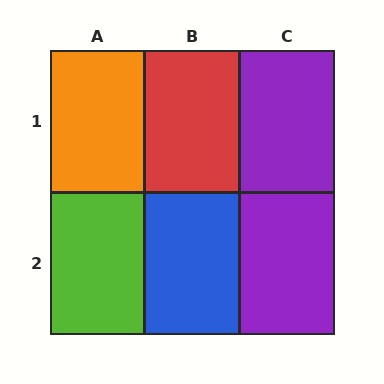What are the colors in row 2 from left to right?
Lime, blue, purple.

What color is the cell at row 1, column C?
Purple.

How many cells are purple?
2 cells are purple.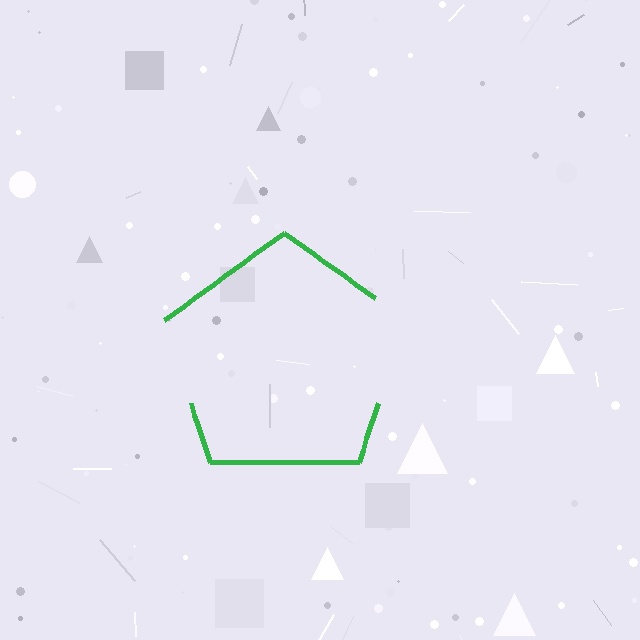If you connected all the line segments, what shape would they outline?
They would outline a pentagon.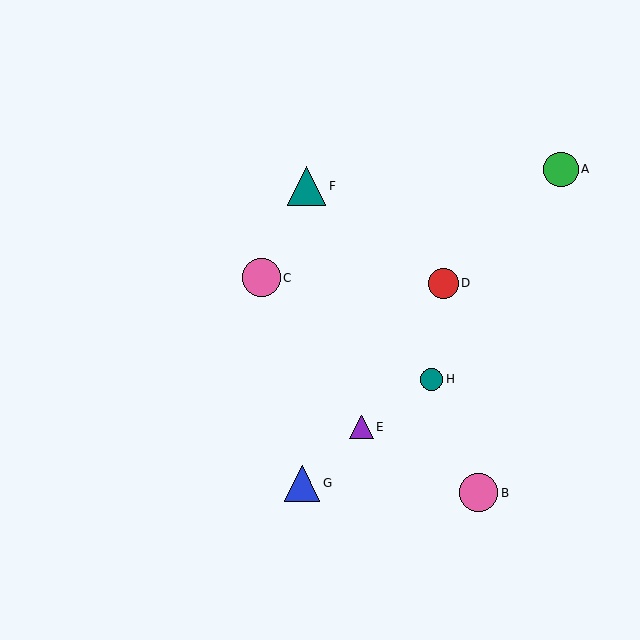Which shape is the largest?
The teal triangle (labeled F) is the largest.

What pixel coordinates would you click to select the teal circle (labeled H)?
Click at (431, 379) to select the teal circle H.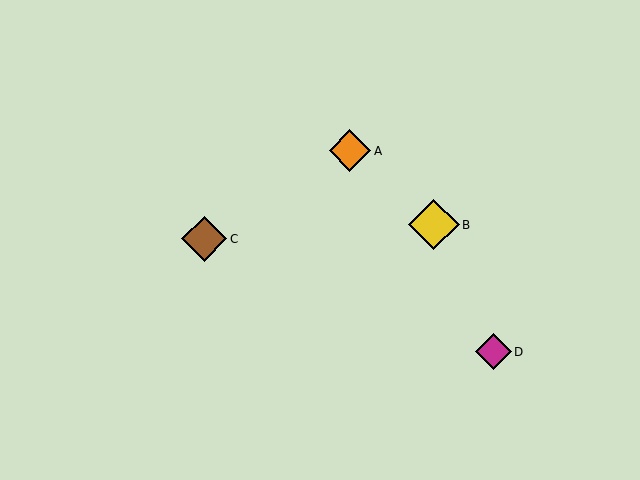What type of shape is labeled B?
Shape B is a yellow diamond.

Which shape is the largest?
The yellow diamond (labeled B) is the largest.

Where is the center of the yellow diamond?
The center of the yellow diamond is at (434, 225).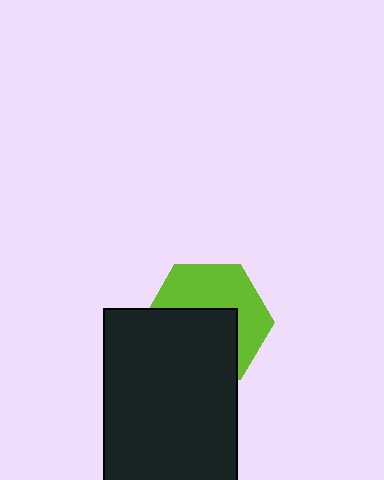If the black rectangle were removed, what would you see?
You would see the complete lime hexagon.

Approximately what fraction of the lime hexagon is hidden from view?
Roughly 51% of the lime hexagon is hidden behind the black rectangle.